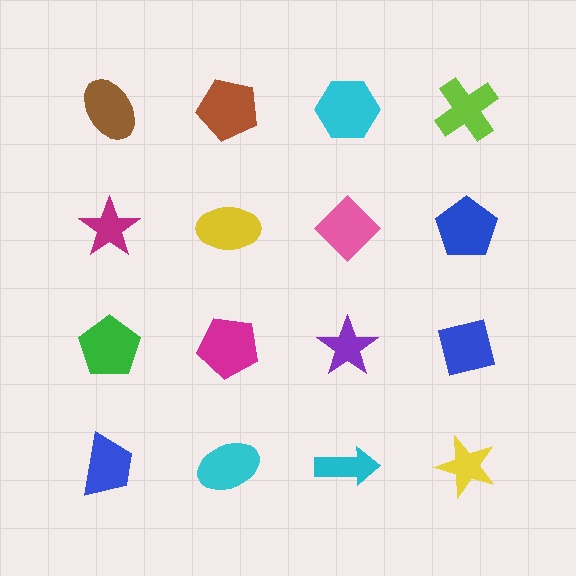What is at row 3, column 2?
A magenta pentagon.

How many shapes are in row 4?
4 shapes.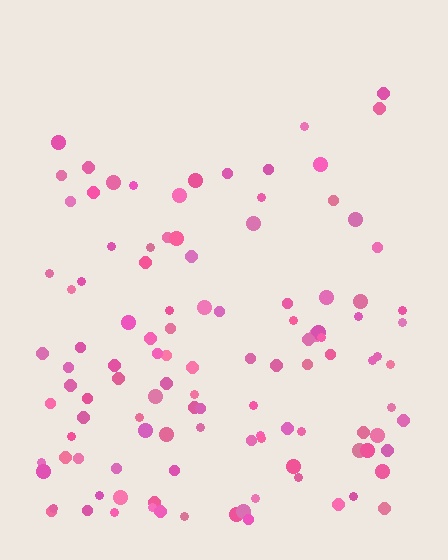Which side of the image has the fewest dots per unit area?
The top.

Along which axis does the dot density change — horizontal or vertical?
Vertical.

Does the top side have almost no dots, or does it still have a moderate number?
Still a moderate number, just noticeably fewer than the bottom.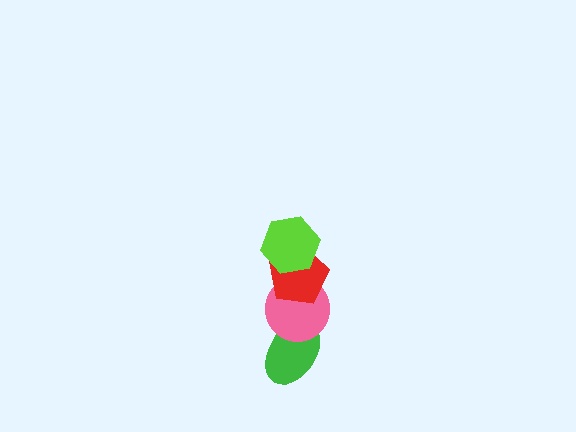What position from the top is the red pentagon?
The red pentagon is 2nd from the top.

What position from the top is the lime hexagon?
The lime hexagon is 1st from the top.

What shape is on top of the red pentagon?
The lime hexagon is on top of the red pentagon.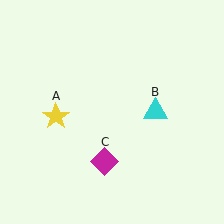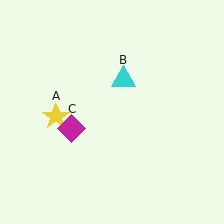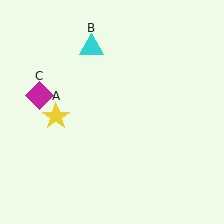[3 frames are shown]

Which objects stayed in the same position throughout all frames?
Yellow star (object A) remained stationary.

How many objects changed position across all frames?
2 objects changed position: cyan triangle (object B), magenta diamond (object C).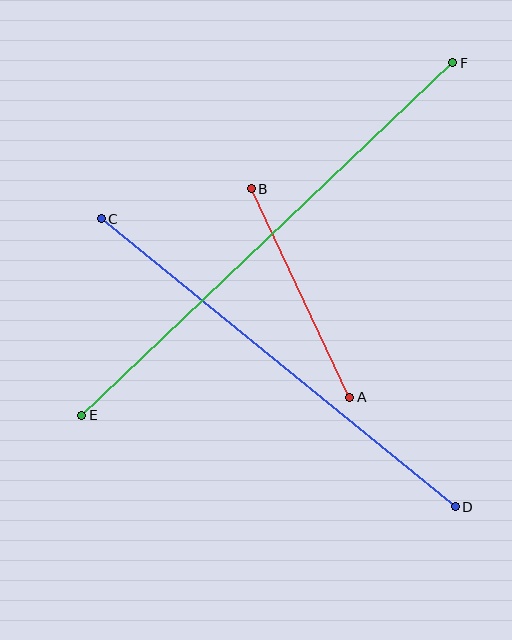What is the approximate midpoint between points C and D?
The midpoint is at approximately (278, 363) pixels.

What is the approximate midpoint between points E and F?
The midpoint is at approximately (267, 239) pixels.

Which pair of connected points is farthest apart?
Points E and F are farthest apart.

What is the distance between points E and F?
The distance is approximately 512 pixels.